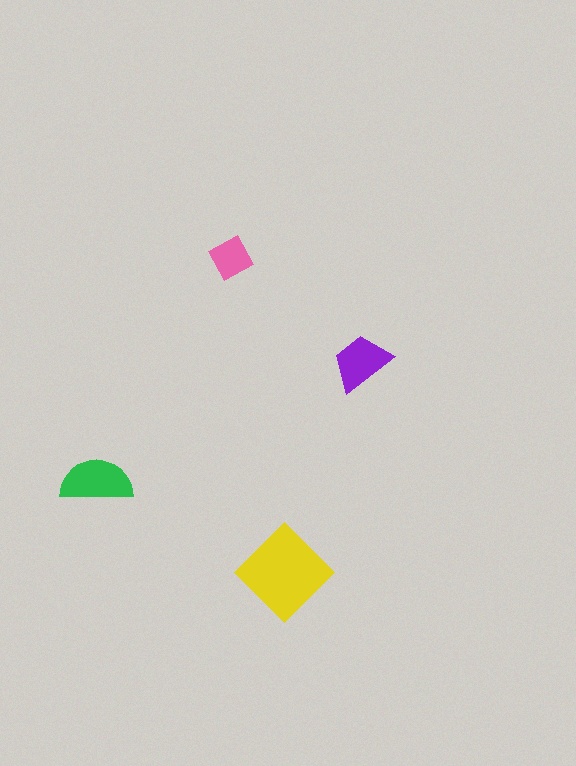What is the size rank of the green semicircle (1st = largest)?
2nd.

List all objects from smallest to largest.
The pink square, the purple trapezoid, the green semicircle, the yellow diamond.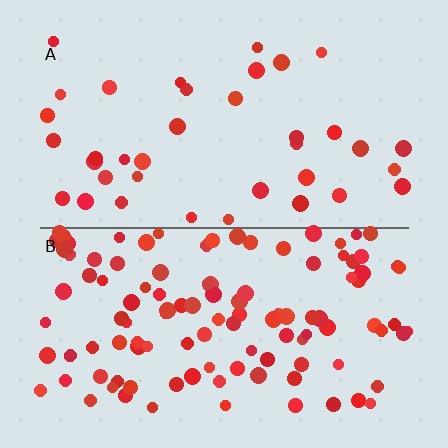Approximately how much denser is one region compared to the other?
Approximately 3.1× — region B over region A.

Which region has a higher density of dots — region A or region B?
B (the bottom).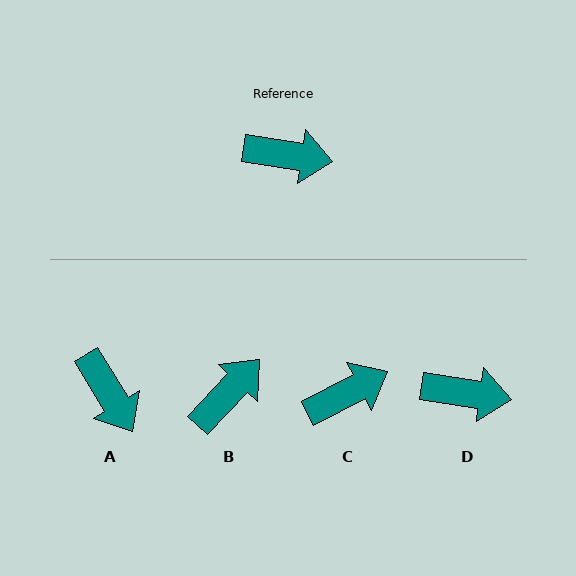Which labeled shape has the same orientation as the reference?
D.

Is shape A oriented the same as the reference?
No, it is off by about 51 degrees.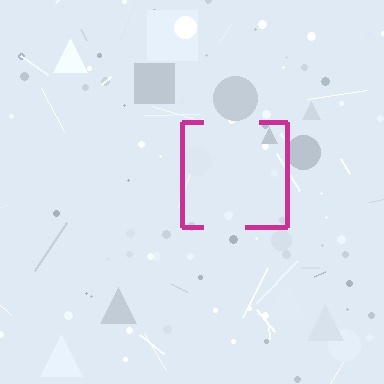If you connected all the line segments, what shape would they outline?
They would outline a square.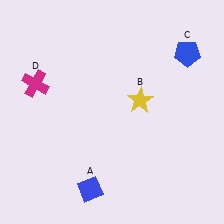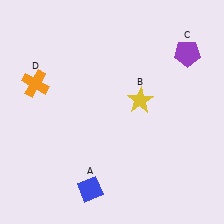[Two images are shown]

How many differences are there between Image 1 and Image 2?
There are 2 differences between the two images.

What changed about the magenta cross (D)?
In Image 1, D is magenta. In Image 2, it changed to orange.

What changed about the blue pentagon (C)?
In Image 1, C is blue. In Image 2, it changed to purple.